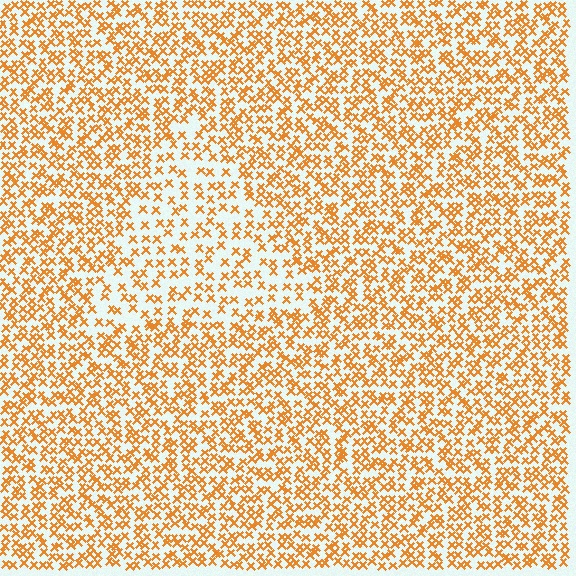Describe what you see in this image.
The image contains small orange elements arranged at two different densities. A triangle-shaped region is visible where the elements are less densely packed than the surrounding area.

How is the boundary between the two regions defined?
The boundary is defined by a change in element density (approximately 1.8x ratio). All elements are the same color, size, and shape.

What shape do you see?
I see a triangle.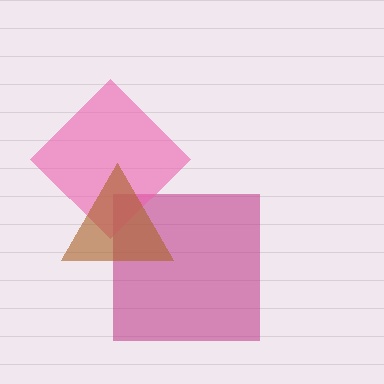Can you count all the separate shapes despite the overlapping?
Yes, there are 3 separate shapes.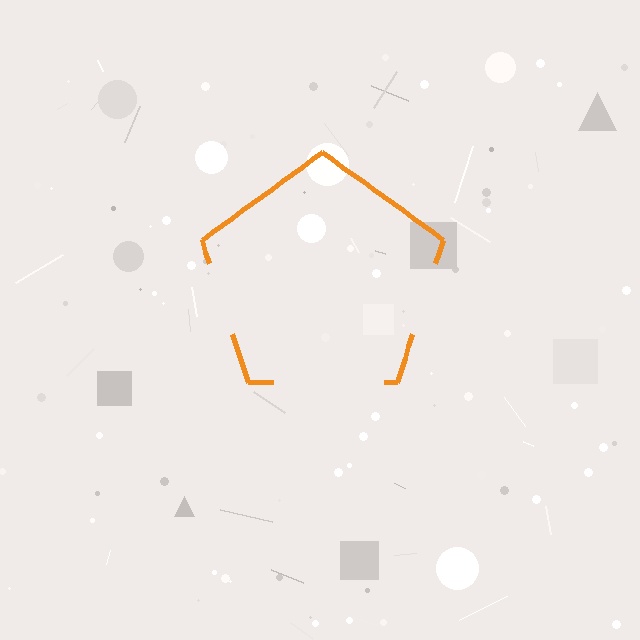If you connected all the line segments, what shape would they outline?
They would outline a pentagon.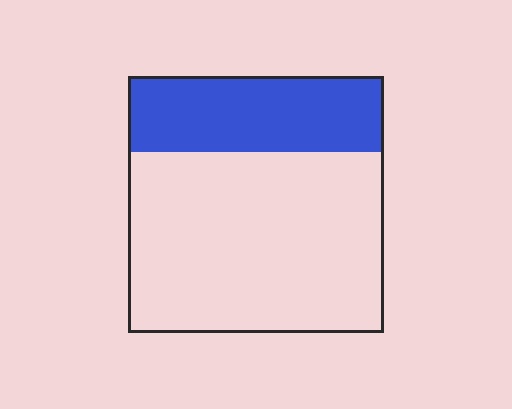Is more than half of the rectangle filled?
No.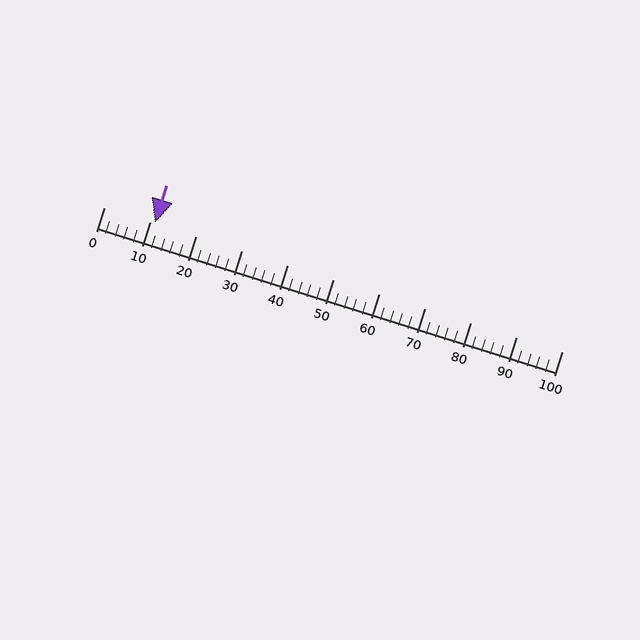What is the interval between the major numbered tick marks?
The major tick marks are spaced 10 units apart.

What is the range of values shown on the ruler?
The ruler shows values from 0 to 100.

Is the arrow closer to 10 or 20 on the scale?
The arrow is closer to 10.